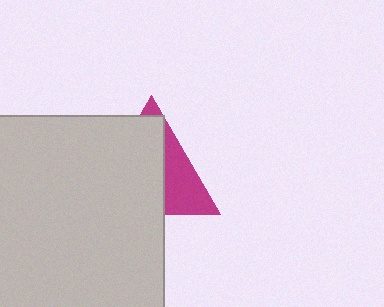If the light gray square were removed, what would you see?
You would see the complete magenta triangle.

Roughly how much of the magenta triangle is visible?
A small part of it is visible (roughly 35%).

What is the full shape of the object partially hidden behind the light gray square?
The partially hidden object is a magenta triangle.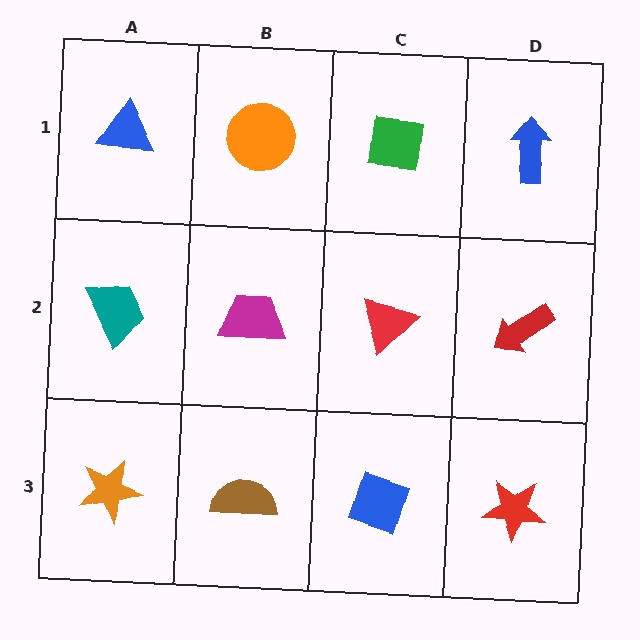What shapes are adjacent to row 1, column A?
A teal trapezoid (row 2, column A), an orange circle (row 1, column B).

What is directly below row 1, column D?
A red arrow.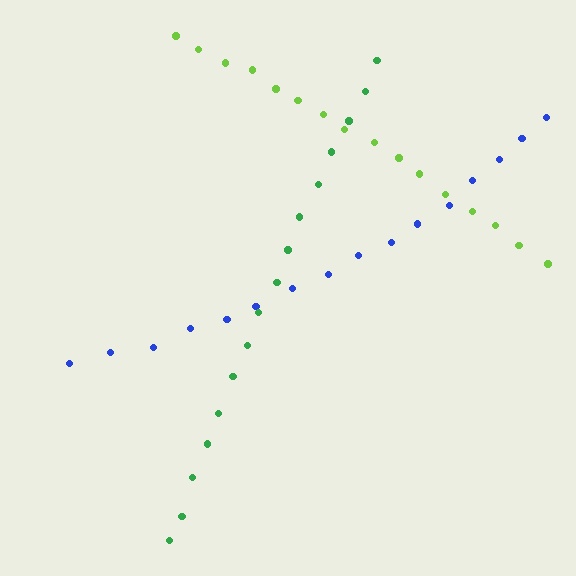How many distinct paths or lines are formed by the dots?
There are 3 distinct paths.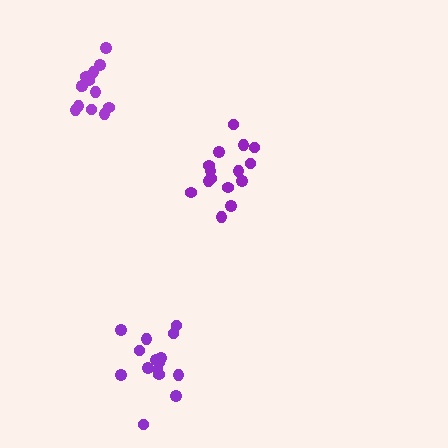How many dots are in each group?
Group 1: 15 dots, Group 2: 15 dots, Group 3: 13 dots (43 total).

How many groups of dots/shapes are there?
There are 3 groups.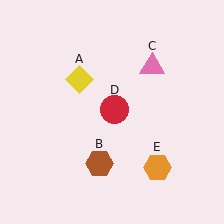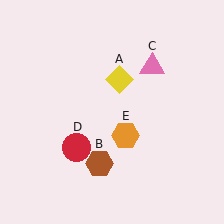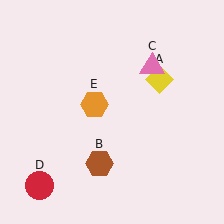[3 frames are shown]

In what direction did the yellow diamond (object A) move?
The yellow diamond (object A) moved right.